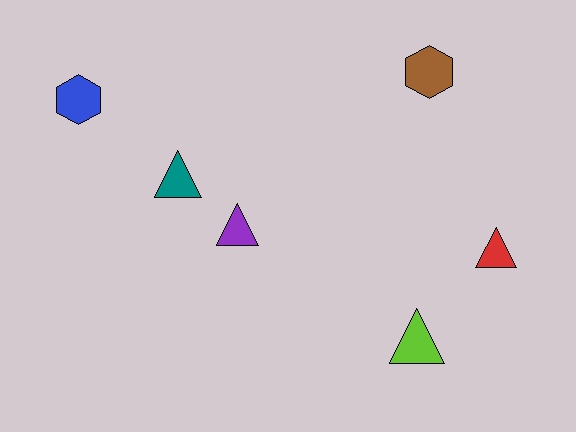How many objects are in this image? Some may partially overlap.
There are 6 objects.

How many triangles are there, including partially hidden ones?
There are 4 triangles.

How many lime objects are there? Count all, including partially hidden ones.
There is 1 lime object.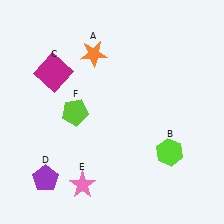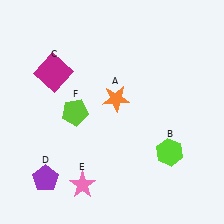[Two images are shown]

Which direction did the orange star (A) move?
The orange star (A) moved down.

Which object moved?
The orange star (A) moved down.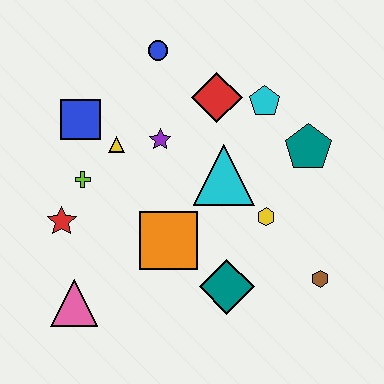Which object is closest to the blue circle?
The red diamond is closest to the blue circle.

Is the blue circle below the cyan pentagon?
No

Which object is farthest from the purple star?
The brown hexagon is farthest from the purple star.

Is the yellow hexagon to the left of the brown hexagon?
Yes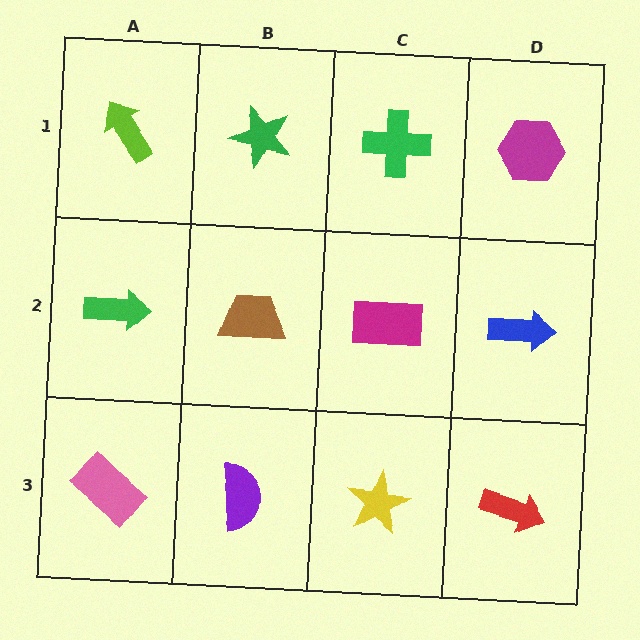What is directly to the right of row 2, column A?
A brown trapezoid.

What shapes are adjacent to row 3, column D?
A blue arrow (row 2, column D), a yellow star (row 3, column C).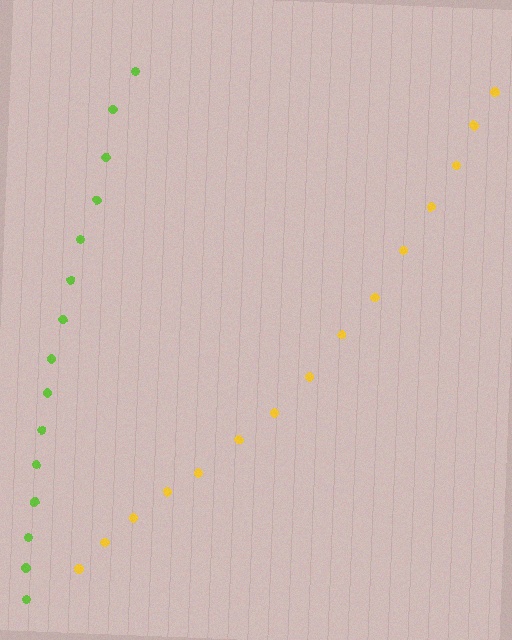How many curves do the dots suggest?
There are 2 distinct paths.